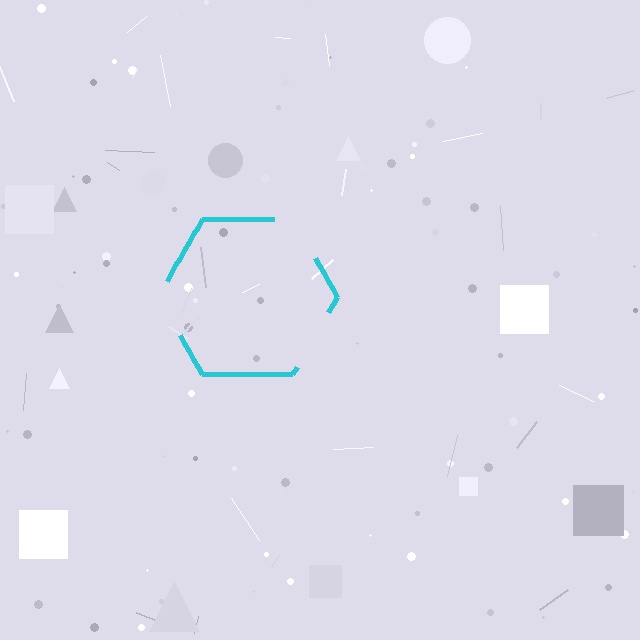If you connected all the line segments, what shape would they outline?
They would outline a hexagon.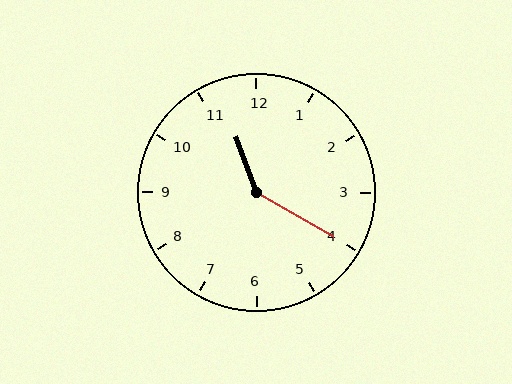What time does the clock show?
11:20.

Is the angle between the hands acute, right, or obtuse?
It is obtuse.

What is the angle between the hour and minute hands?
Approximately 140 degrees.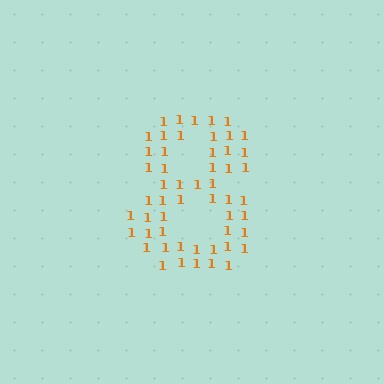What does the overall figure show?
The overall figure shows the digit 8.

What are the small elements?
The small elements are digit 1's.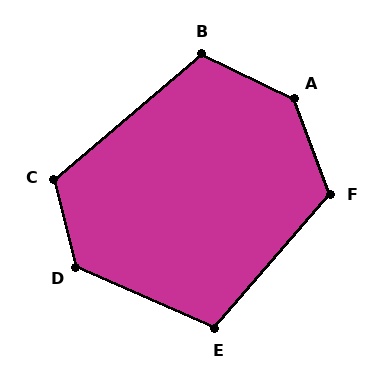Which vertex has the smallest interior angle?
E, at approximately 107 degrees.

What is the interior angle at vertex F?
Approximately 119 degrees (obtuse).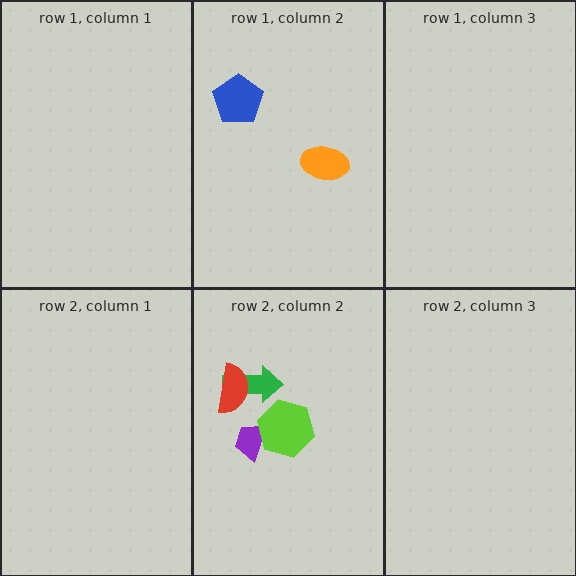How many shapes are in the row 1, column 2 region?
2.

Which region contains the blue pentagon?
The row 1, column 2 region.